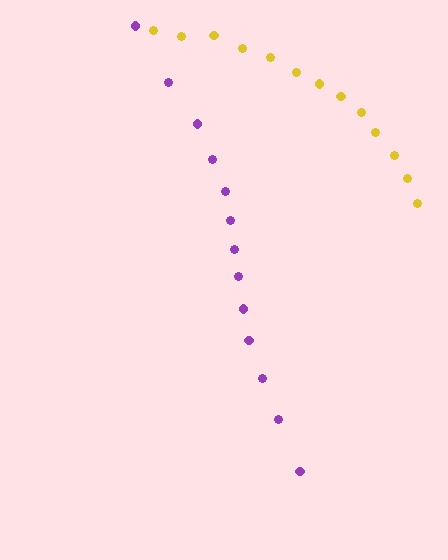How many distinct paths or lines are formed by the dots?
There are 2 distinct paths.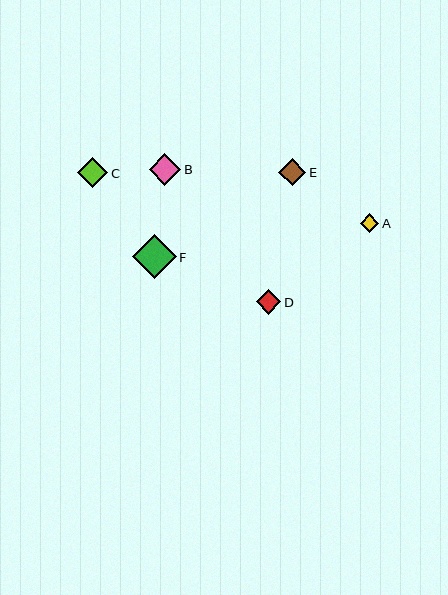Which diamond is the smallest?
Diamond A is the smallest with a size of approximately 18 pixels.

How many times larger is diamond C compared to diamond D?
Diamond C is approximately 1.2 times the size of diamond D.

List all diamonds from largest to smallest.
From largest to smallest: F, B, C, E, D, A.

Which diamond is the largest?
Diamond F is the largest with a size of approximately 44 pixels.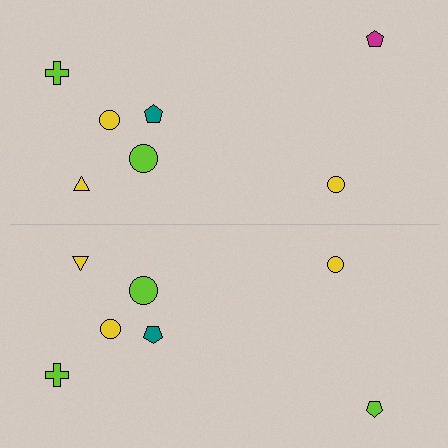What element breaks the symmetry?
The lime pentagon on the bottom side breaks the symmetry — its mirror counterpart is magenta.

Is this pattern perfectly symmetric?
No, the pattern is not perfectly symmetric. The lime pentagon on the bottom side breaks the symmetry — its mirror counterpart is magenta.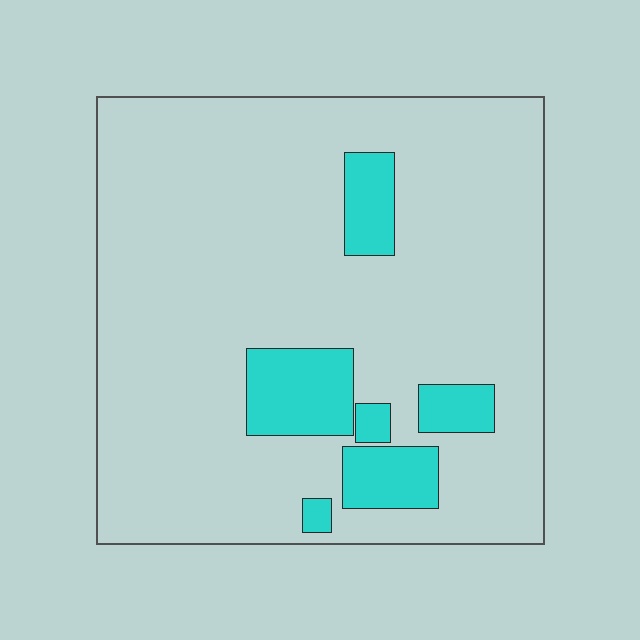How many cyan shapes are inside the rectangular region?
6.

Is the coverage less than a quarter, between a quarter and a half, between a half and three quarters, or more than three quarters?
Less than a quarter.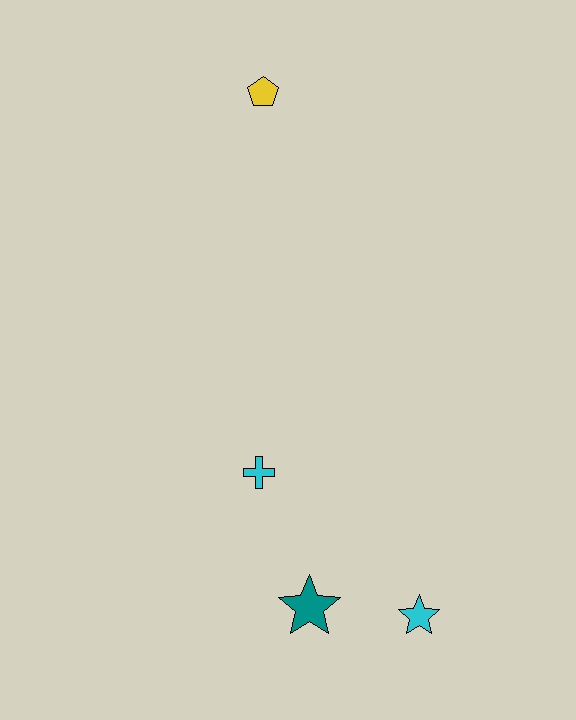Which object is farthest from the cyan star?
The yellow pentagon is farthest from the cyan star.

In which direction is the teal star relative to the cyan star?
The teal star is to the left of the cyan star.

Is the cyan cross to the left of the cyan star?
Yes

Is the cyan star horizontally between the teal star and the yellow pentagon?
No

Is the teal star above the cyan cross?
No